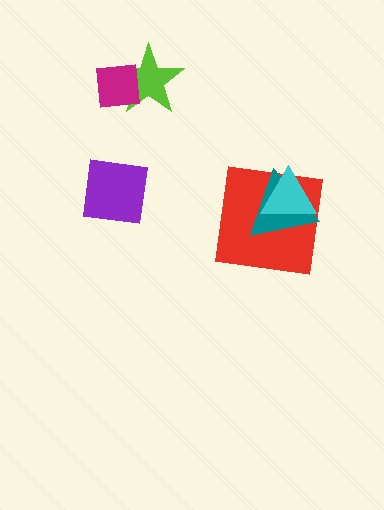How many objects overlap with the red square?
2 objects overlap with the red square.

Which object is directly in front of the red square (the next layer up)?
The teal triangle is directly in front of the red square.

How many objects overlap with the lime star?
1 object overlaps with the lime star.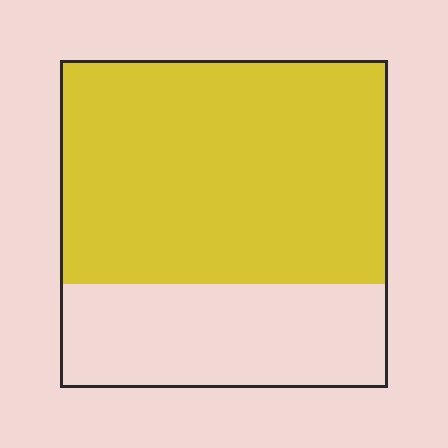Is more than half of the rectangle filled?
Yes.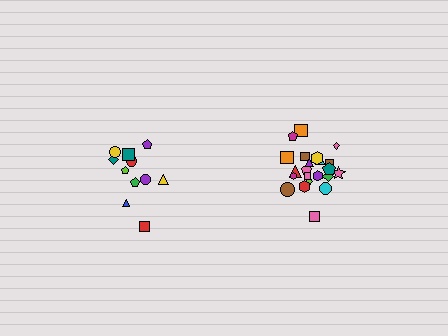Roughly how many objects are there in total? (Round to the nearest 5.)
Roughly 35 objects in total.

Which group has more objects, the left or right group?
The right group.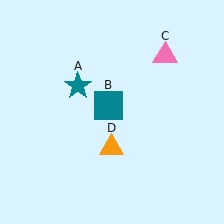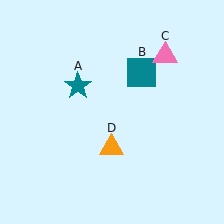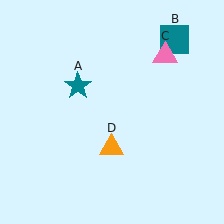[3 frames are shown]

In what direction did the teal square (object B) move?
The teal square (object B) moved up and to the right.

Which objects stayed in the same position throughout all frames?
Teal star (object A) and pink triangle (object C) and orange triangle (object D) remained stationary.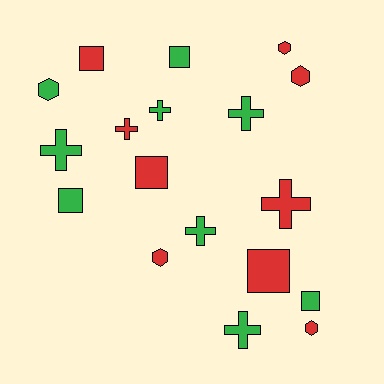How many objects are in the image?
There are 18 objects.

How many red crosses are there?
There are 2 red crosses.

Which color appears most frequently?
Red, with 9 objects.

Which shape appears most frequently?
Cross, with 7 objects.